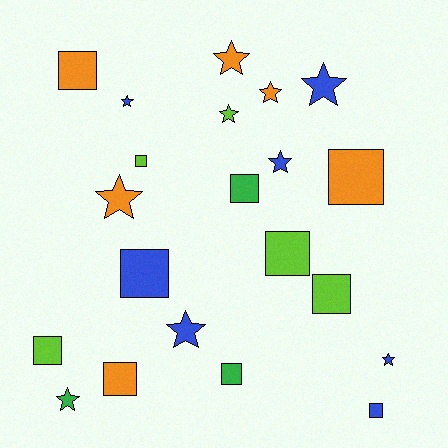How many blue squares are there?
There are 2 blue squares.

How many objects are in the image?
There are 21 objects.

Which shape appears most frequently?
Square, with 11 objects.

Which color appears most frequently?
Blue, with 7 objects.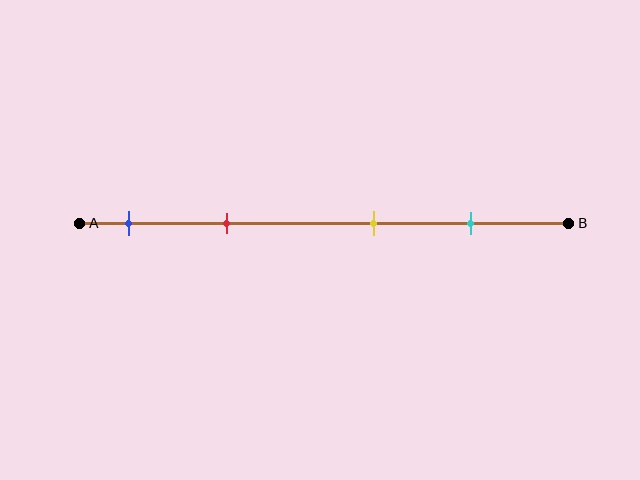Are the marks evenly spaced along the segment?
No, the marks are not evenly spaced.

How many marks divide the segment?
There are 4 marks dividing the segment.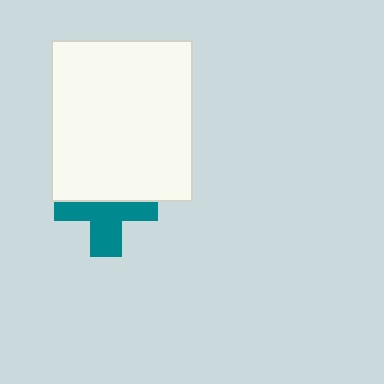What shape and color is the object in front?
The object in front is a white rectangle.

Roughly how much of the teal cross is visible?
About half of it is visible (roughly 57%).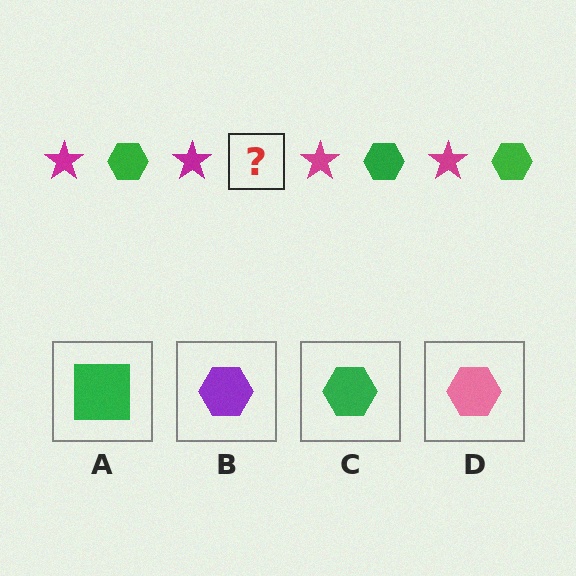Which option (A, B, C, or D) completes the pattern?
C.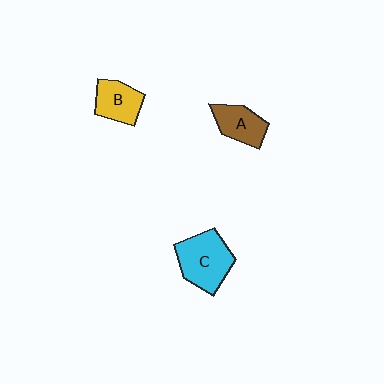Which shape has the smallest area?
Shape B (yellow).